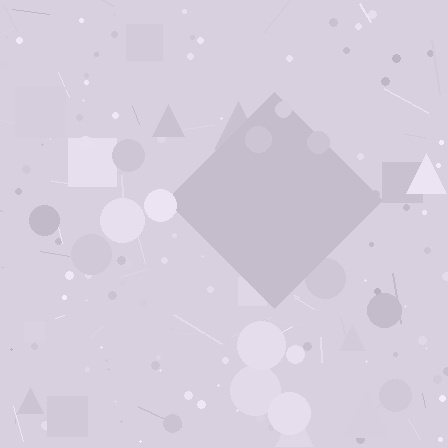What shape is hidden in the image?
A diamond is hidden in the image.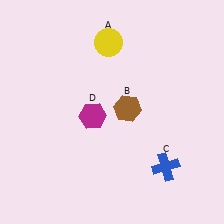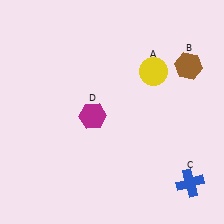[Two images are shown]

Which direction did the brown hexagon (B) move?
The brown hexagon (B) moved right.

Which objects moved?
The objects that moved are: the yellow circle (A), the brown hexagon (B), the blue cross (C).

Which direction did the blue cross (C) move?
The blue cross (C) moved right.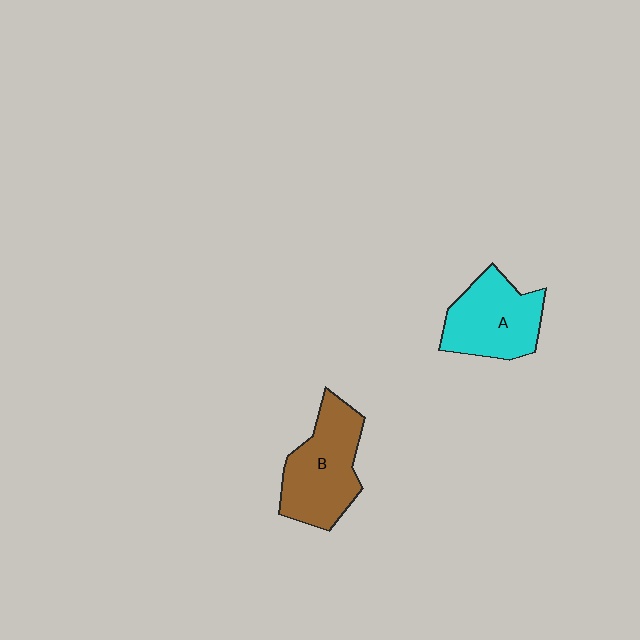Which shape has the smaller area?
Shape A (cyan).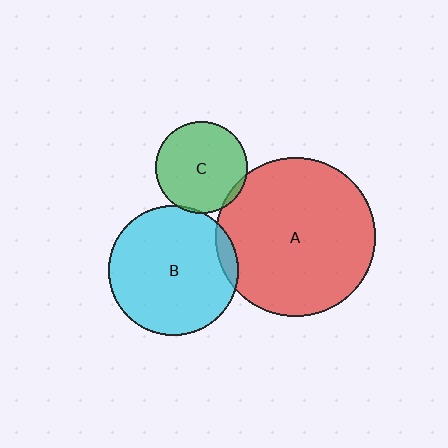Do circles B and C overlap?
Yes.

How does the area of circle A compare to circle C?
Approximately 3.0 times.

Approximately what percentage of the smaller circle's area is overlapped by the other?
Approximately 5%.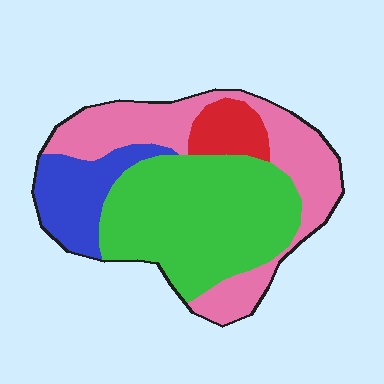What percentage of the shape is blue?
Blue takes up about one sixth (1/6) of the shape.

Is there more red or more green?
Green.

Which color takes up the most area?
Green, at roughly 45%.